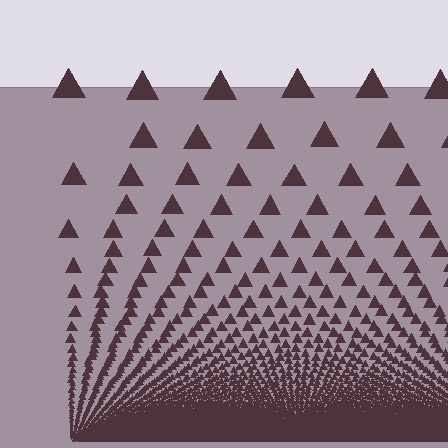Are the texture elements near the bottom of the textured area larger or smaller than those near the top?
Smaller. The gradient is inverted — elements near the bottom are smaller and denser.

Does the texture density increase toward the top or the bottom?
Density increases toward the bottom.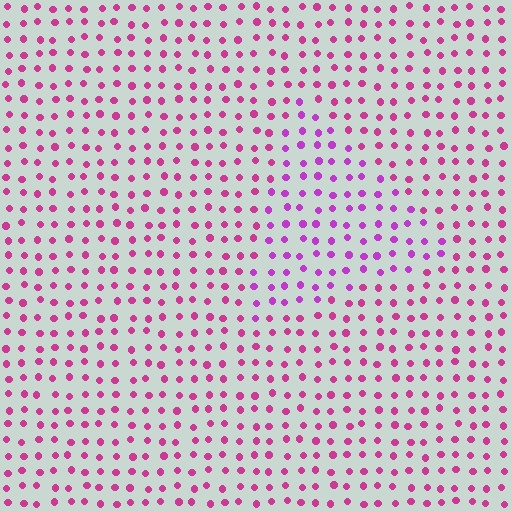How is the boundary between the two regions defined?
The boundary is defined purely by a slight shift in hue (about 27 degrees). Spacing, size, and orientation are identical on both sides.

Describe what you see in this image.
The image is filled with small magenta elements in a uniform arrangement. A triangle-shaped region is visible where the elements are tinted to a slightly different hue, forming a subtle color boundary.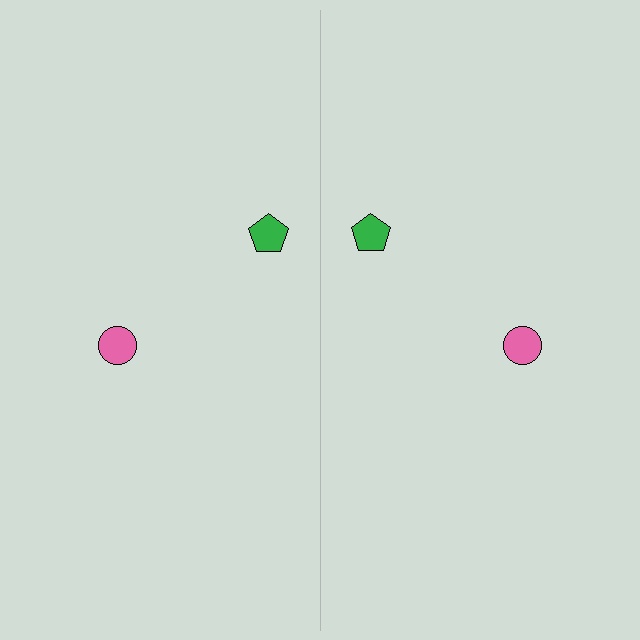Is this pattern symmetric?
Yes, this pattern has bilateral (reflection) symmetry.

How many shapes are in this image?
There are 4 shapes in this image.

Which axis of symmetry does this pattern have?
The pattern has a vertical axis of symmetry running through the center of the image.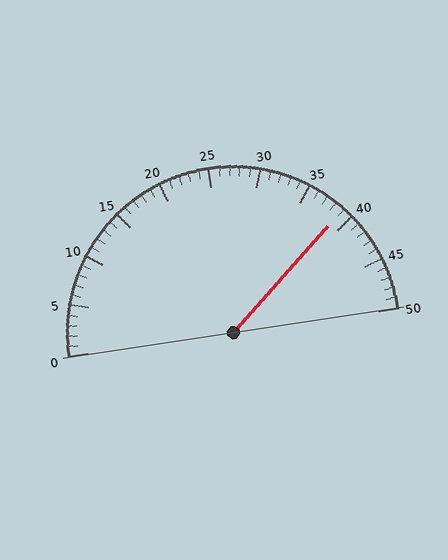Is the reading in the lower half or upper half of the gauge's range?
The reading is in the upper half of the range (0 to 50).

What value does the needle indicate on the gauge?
The needle indicates approximately 39.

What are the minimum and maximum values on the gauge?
The gauge ranges from 0 to 50.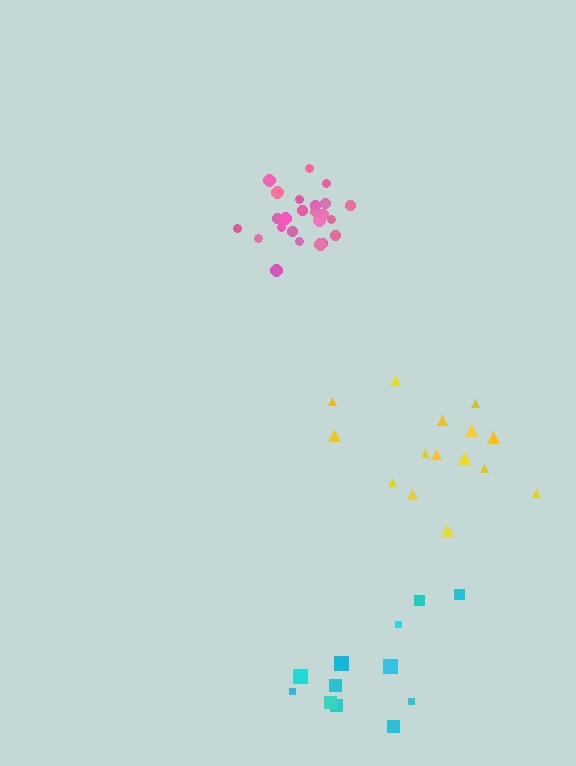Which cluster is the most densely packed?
Pink.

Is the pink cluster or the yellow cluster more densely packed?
Pink.